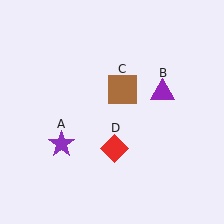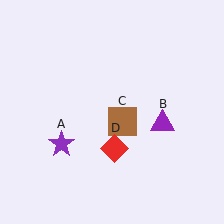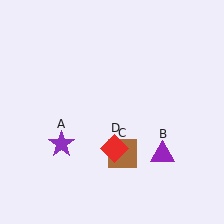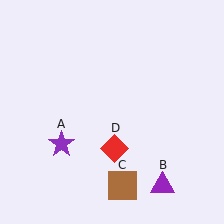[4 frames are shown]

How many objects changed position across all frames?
2 objects changed position: purple triangle (object B), brown square (object C).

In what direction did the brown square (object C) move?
The brown square (object C) moved down.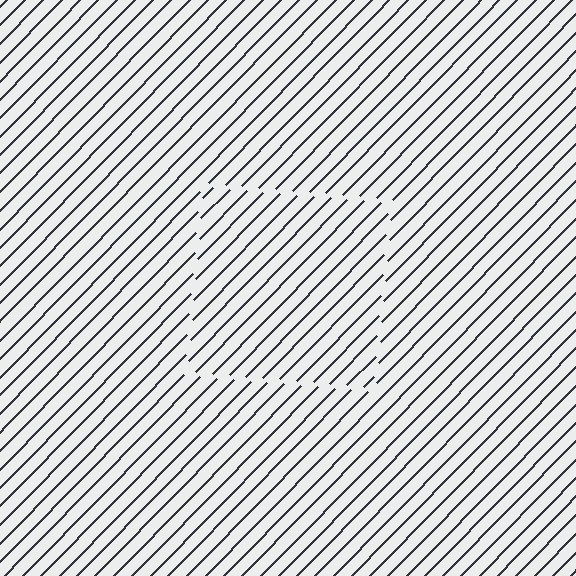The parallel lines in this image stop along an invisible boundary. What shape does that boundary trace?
An illusory square. The interior of the shape contains the same grating, shifted by half a period — the contour is defined by the phase discontinuity where line-ends from the inner and outer gratings abut.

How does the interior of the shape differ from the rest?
The interior of the shape contains the same grating, shifted by half a period — the contour is defined by the phase discontinuity where line-ends from the inner and outer gratings abut.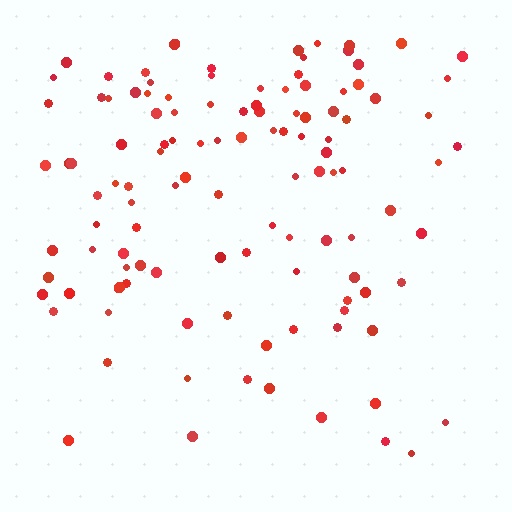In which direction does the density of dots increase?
From bottom to top, with the top side densest.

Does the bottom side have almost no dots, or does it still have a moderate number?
Still a moderate number, just noticeably fewer than the top.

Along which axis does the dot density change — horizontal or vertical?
Vertical.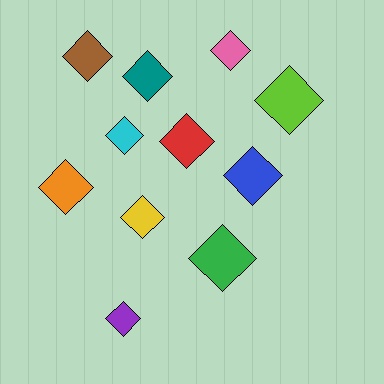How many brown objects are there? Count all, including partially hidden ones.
There is 1 brown object.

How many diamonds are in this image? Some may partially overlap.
There are 11 diamonds.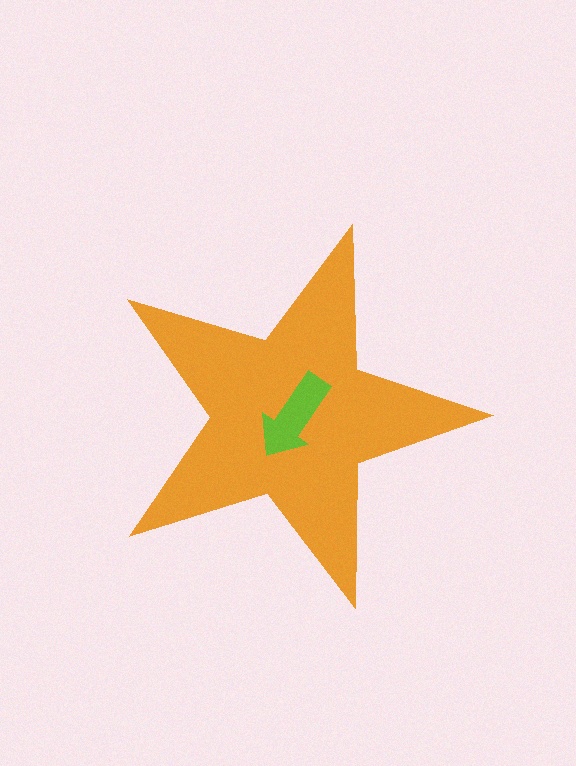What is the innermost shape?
The lime arrow.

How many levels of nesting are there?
2.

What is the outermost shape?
The orange star.